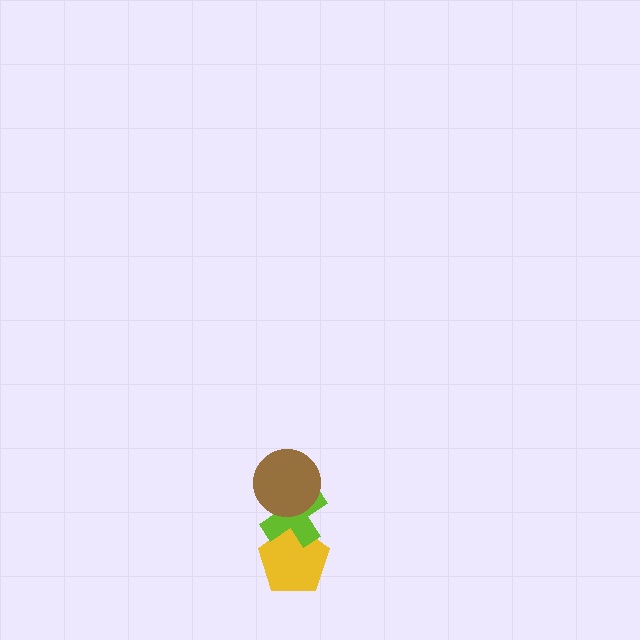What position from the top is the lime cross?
The lime cross is 2nd from the top.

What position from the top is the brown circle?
The brown circle is 1st from the top.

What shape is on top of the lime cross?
The brown circle is on top of the lime cross.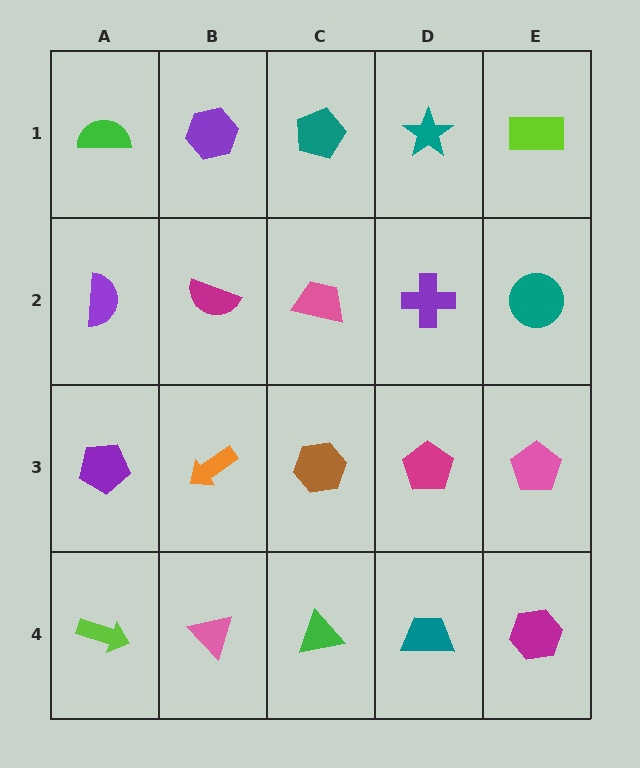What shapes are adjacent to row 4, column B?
An orange arrow (row 3, column B), a lime arrow (row 4, column A), a green triangle (row 4, column C).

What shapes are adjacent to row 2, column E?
A lime rectangle (row 1, column E), a pink pentagon (row 3, column E), a purple cross (row 2, column D).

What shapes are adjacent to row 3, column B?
A magenta semicircle (row 2, column B), a pink triangle (row 4, column B), a purple pentagon (row 3, column A), a brown hexagon (row 3, column C).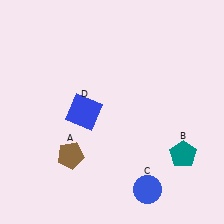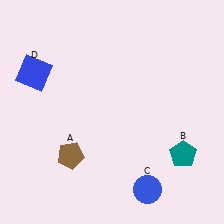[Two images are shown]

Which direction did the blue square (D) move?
The blue square (D) moved left.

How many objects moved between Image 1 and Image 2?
1 object moved between the two images.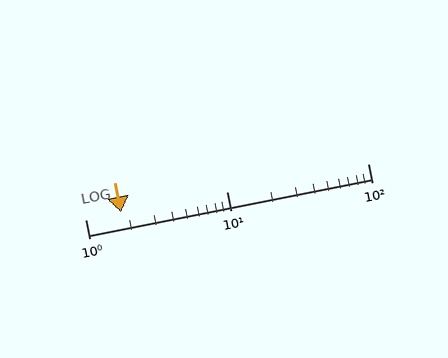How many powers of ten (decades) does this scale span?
The scale spans 2 decades, from 1 to 100.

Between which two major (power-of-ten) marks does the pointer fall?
The pointer is between 1 and 10.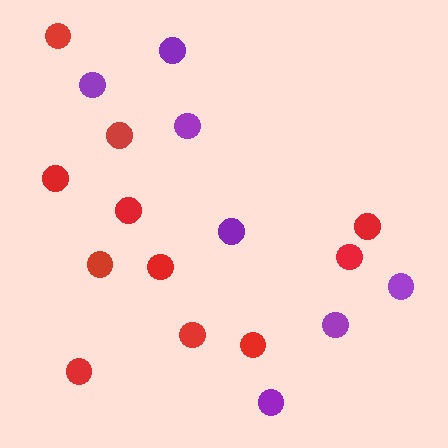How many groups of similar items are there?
There are 2 groups: one group of red circles (11) and one group of purple circles (7).